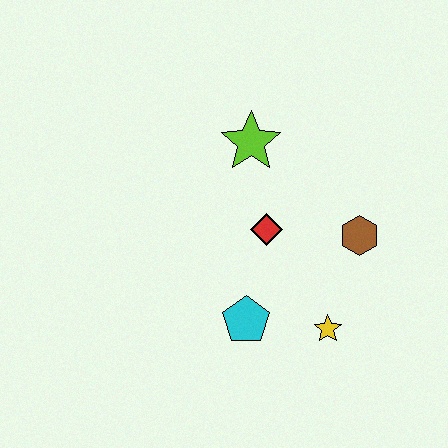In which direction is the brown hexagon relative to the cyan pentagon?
The brown hexagon is to the right of the cyan pentagon.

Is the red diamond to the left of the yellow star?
Yes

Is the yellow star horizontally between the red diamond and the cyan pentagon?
No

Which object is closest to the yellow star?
The cyan pentagon is closest to the yellow star.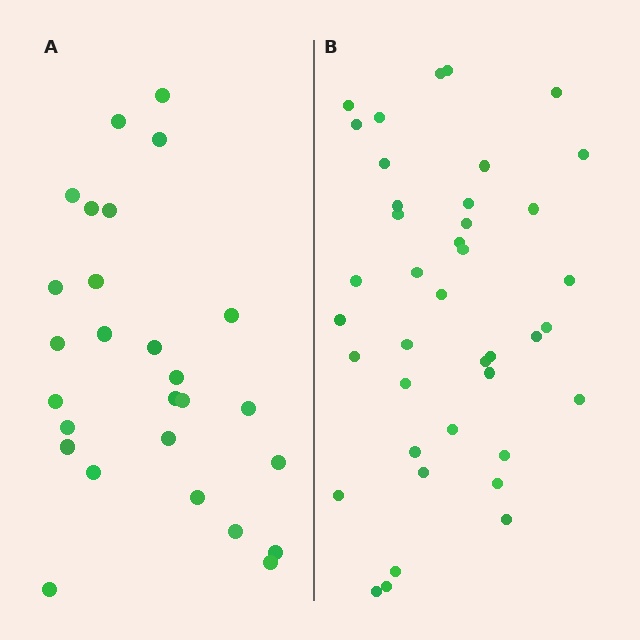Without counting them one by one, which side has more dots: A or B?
Region B (the right region) has more dots.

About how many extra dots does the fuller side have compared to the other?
Region B has approximately 15 more dots than region A.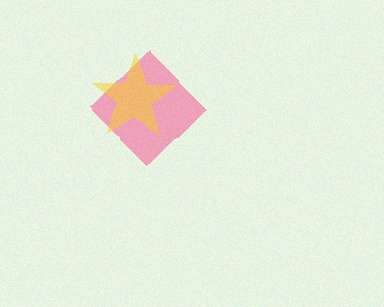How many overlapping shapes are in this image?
There are 2 overlapping shapes in the image.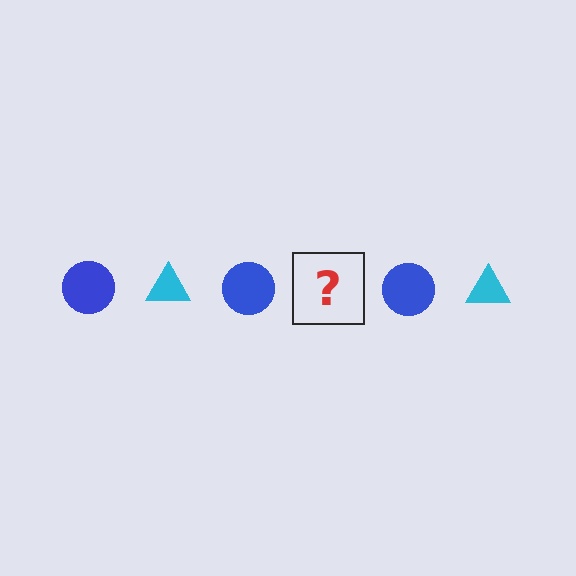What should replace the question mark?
The question mark should be replaced with a cyan triangle.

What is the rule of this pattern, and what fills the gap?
The rule is that the pattern alternates between blue circle and cyan triangle. The gap should be filled with a cyan triangle.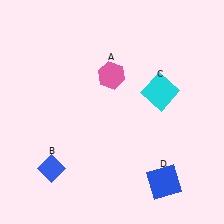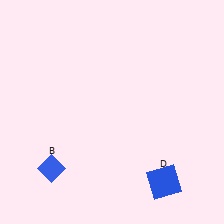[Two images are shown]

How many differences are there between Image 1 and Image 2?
There are 2 differences between the two images.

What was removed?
The cyan square (C), the pink hexagon (A) were removed in Image 2.